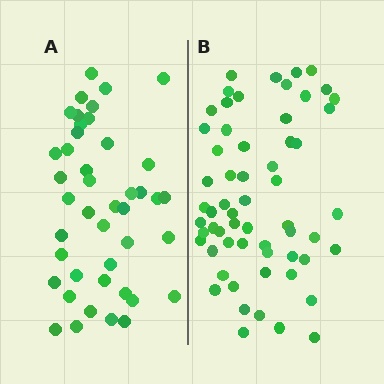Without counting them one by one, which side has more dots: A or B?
Region B (the right region) has more dots.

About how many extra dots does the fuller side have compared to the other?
Region B has approximately 15 more dots than region A.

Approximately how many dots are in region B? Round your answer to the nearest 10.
About 60 dots.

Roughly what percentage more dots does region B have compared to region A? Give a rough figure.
About 40% more.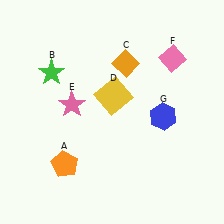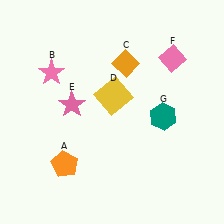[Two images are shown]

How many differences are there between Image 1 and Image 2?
There are 2 differences between the two images.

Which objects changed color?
B changed from green to pink. G changed from blue to teal.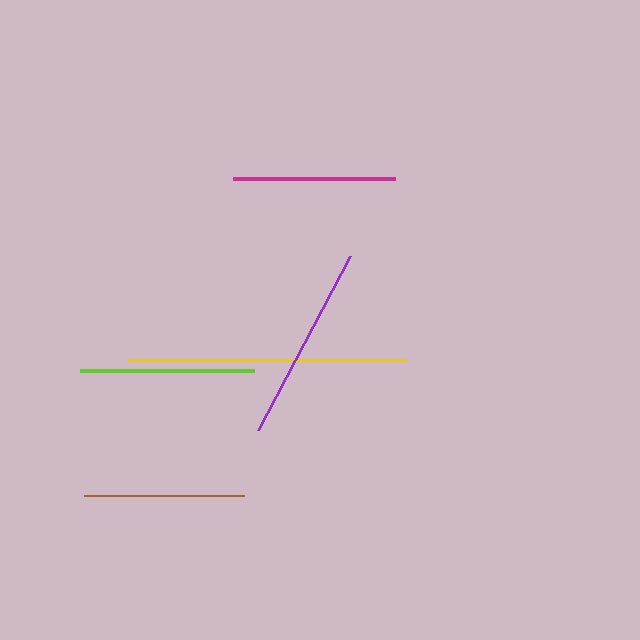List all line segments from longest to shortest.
From longest to shortest: yellow, purple, lime, magenta, brown.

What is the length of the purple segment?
The purple segment is approximately 197 pixels long.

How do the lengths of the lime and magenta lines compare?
The lime and magenta lines are approximately the same length.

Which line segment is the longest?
The yellow line is the longest at approximately 278 pixels.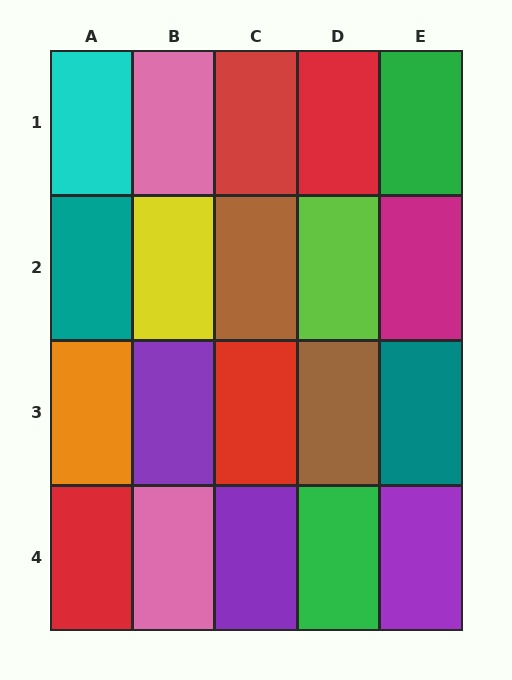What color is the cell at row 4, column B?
Pink.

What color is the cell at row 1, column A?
Cyan.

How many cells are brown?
2 cells are brown.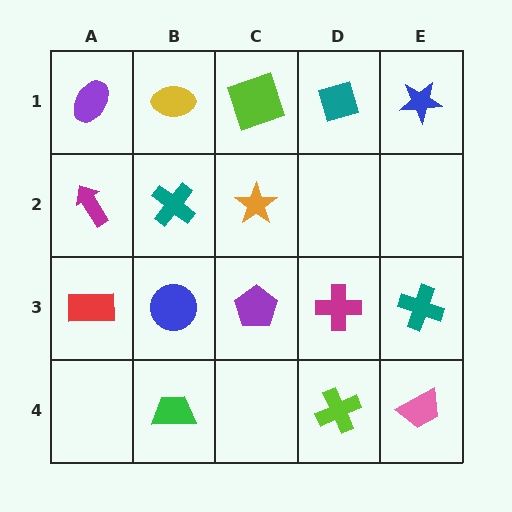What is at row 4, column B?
A green trapezoid.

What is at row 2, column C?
An orange star.